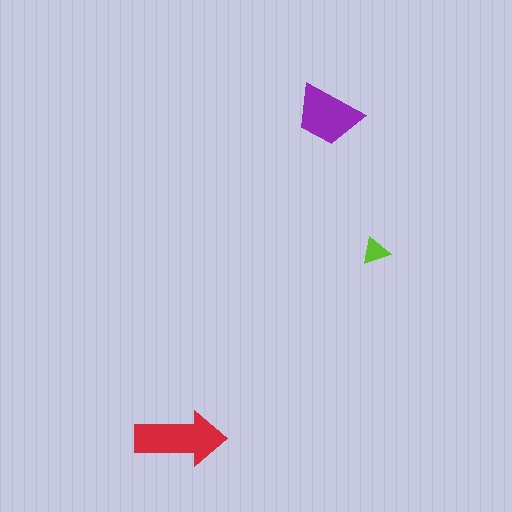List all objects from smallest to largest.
The lime triangle, the purple trapezoid, the red arrow.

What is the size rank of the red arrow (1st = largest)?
1st.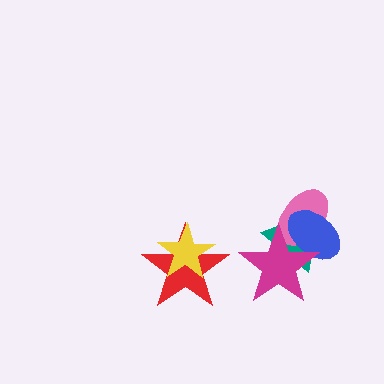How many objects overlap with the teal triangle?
3 objects overlap with the teal triangle.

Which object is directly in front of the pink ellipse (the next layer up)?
The blue ellipse is directly in front of the pink ellipse.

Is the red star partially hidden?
Yes, it is partially covered by another shape.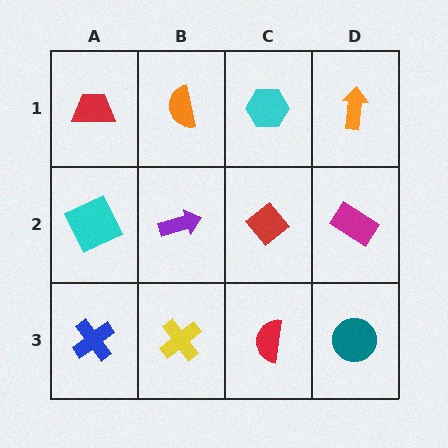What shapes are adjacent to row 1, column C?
A red diamond (row 2, column C), an orange semicircle (row 1, column B), an orange arrow (row 1, column D).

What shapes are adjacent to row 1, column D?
A magenta rectangle (row 2, column D), a cyan hexagon (row 1, column C).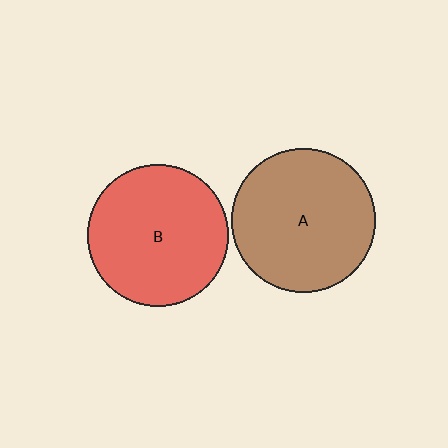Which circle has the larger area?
Circle A (brown).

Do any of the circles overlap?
No, none of the circles overlap.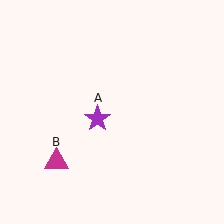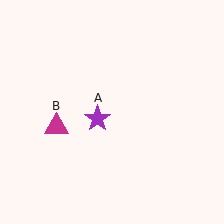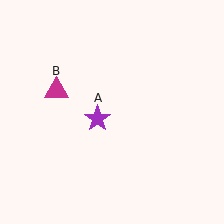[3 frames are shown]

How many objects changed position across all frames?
1 object changed position: magenta triangle (object B).